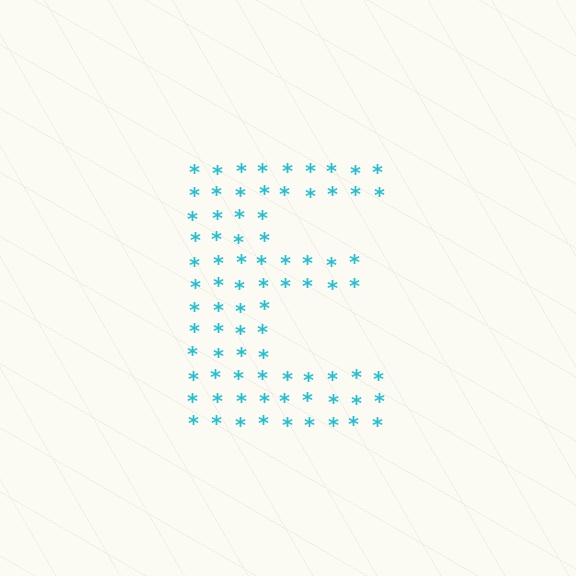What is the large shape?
The large shape is the letter E.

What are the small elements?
The small elements are asterisks.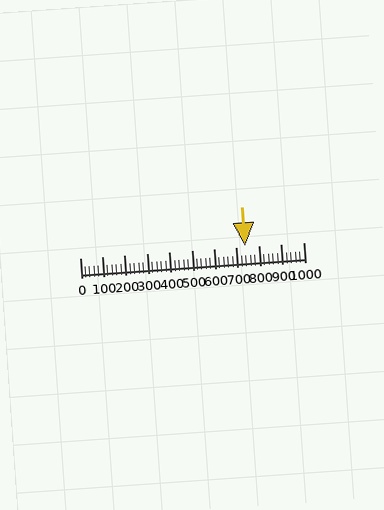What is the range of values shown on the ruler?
The ruler shows values from 0 to 1000.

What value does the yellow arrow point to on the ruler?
The yellow arrow points to approximately 738.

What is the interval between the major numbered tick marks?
The major tick marks are spaced 100 units apart.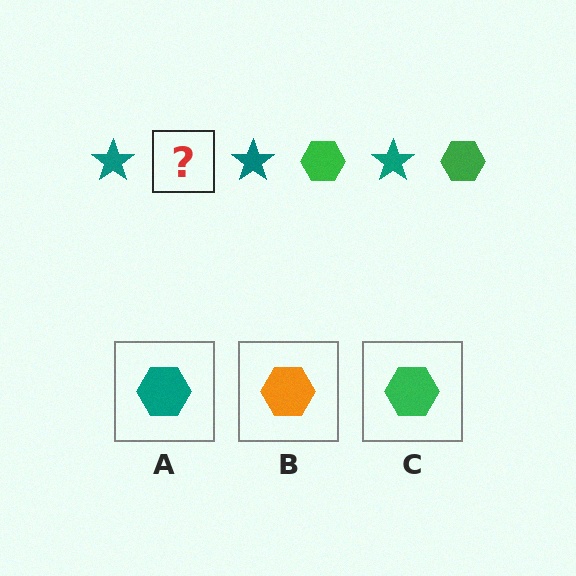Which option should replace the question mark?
Option C.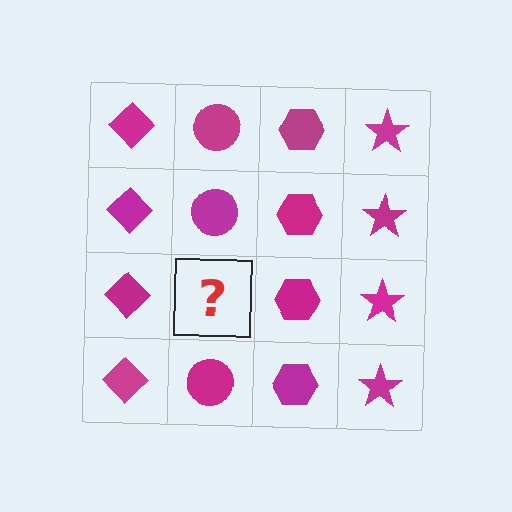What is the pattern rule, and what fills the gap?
The rule is that each column has a consistent shape. The gap should be filled with a magenta circle.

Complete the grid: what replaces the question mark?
The question mark should be replaced with a magenta circle.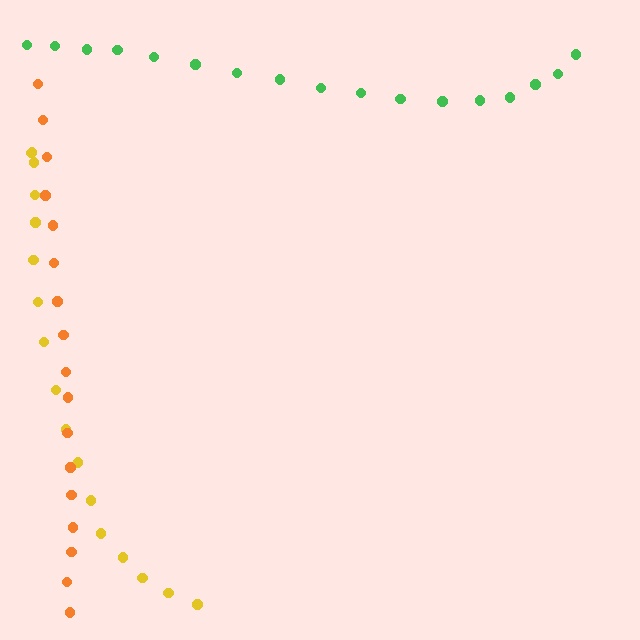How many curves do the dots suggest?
There are 3 distinct paths.